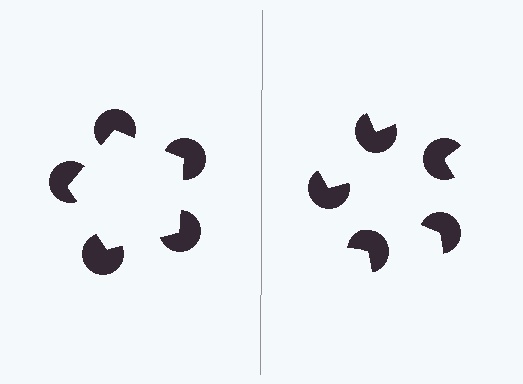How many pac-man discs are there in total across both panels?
10 — 5 on each side.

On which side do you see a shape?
An illusory pentagon appears on the left side. On the right side the wedge cuts are rotated, so no coherent shape forms.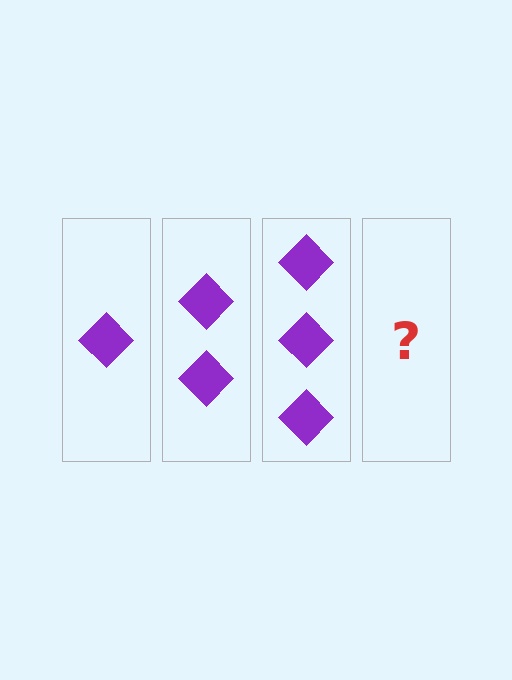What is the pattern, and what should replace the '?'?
The pattern is that each step adds one more diamond. The '?' should be 4 diamonds.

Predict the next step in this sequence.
The next step is 4 diamonds.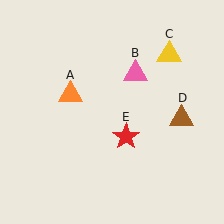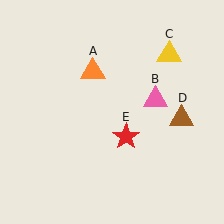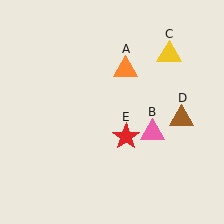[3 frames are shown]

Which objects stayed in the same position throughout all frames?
Yellow triangle (object C) and brown triangle (object D) and red star (object E) remained stationary.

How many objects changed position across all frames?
2 objects changed position: orange triangle (object A), pink triangle (object B).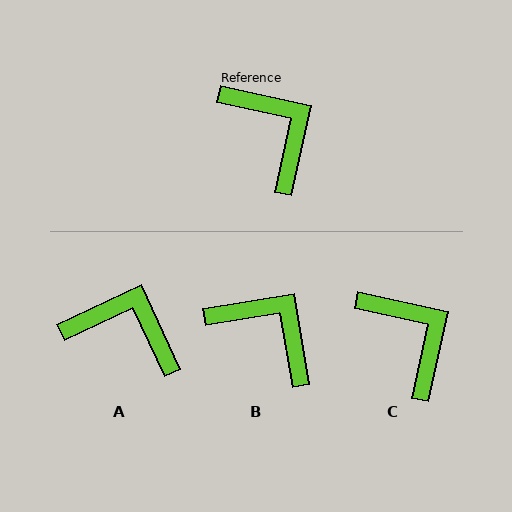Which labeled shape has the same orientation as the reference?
C.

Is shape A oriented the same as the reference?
No, it is off by about 37 degrees.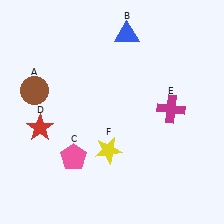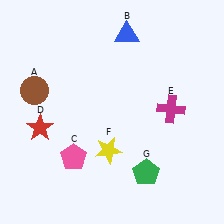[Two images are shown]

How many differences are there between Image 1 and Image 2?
There is 1 difference between the two images.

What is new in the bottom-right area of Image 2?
A green pentagon (G) was added in the bottom-right area of Image 2.